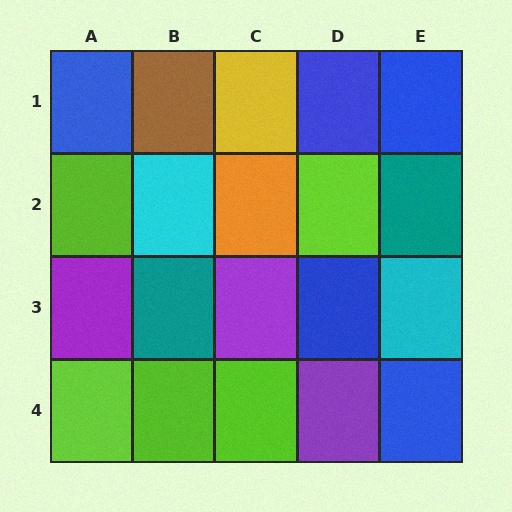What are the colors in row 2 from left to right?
Lime, cyan, orange, lime, teal.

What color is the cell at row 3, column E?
Cyan.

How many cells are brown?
1 cell is brown.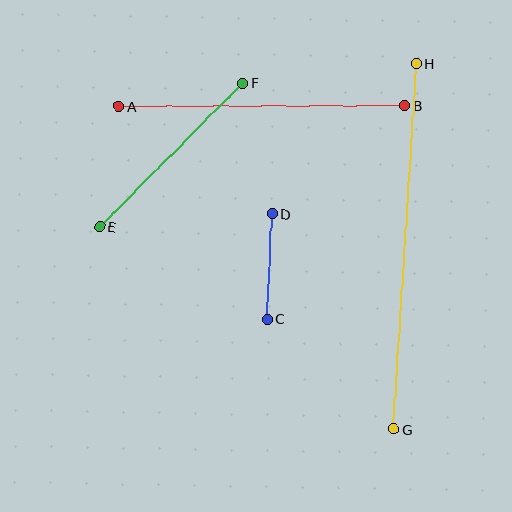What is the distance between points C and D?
The distance is approximately 106 pixels.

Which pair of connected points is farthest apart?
Points G and H are farthest apart.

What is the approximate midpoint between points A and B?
The midpoint is at approximately (261, 106) pixels.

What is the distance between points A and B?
The distance is approximately 286 pixels.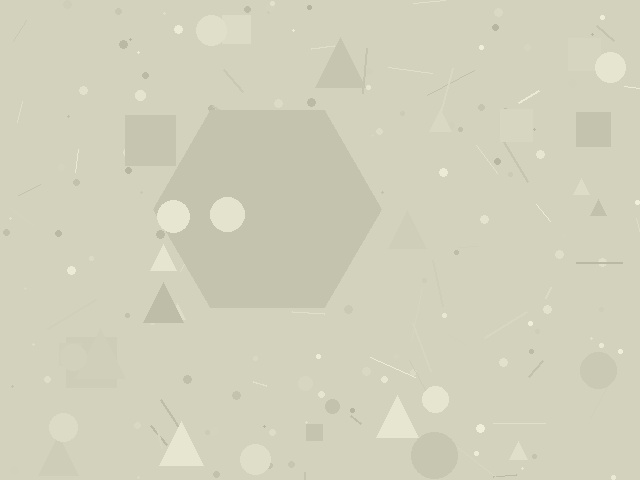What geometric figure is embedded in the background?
A hexagon is embedded in the background.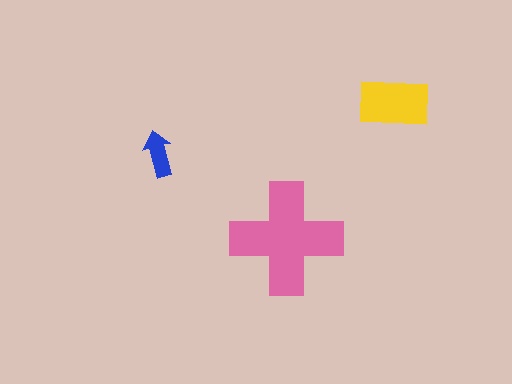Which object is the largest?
The pink cross.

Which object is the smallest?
The blue arrow.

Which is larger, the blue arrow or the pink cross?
The pink cross.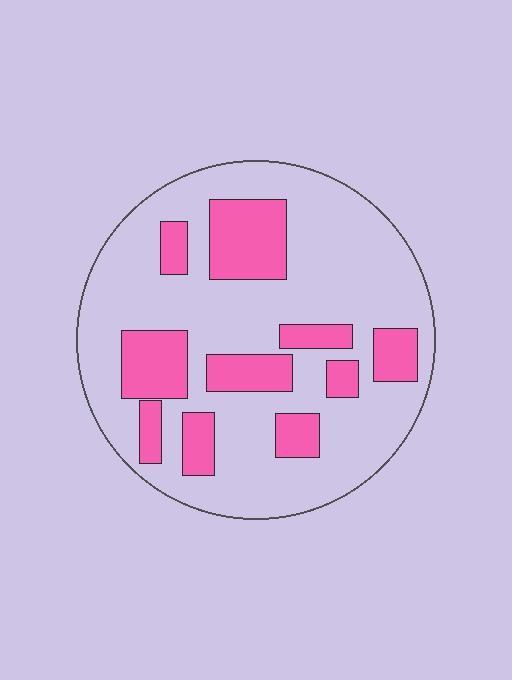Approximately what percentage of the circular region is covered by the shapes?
Approximately 25%.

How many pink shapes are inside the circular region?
10.